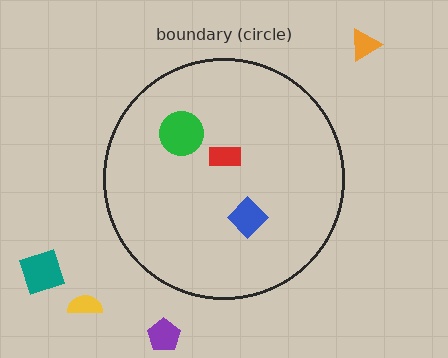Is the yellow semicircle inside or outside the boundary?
Outside.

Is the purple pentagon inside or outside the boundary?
Outside.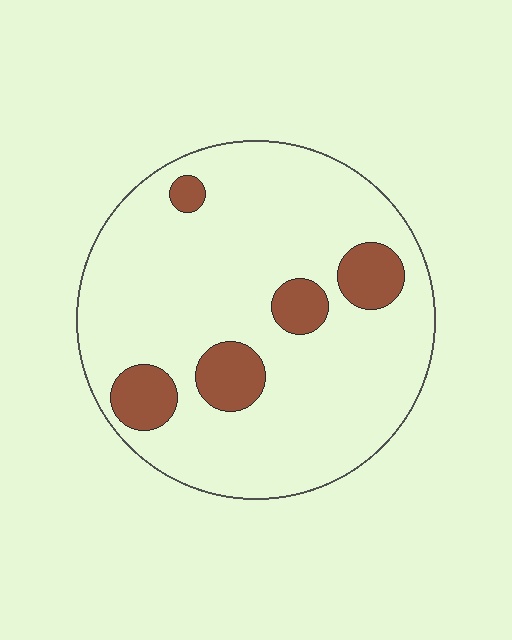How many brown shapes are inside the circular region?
5.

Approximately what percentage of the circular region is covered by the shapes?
Approximately 15%.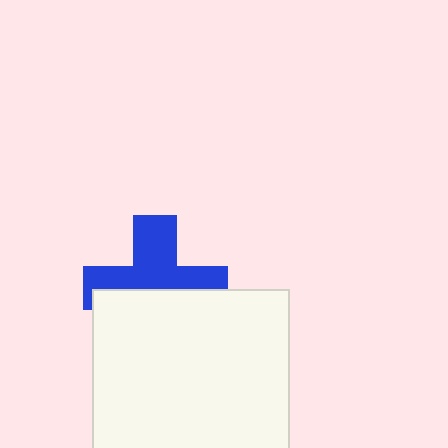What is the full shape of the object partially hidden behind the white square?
The partially hidden object is a blue cross.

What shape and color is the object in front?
The object in front is a white square.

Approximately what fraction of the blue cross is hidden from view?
Roughly 46% of the blue cross is hidden behind the white square.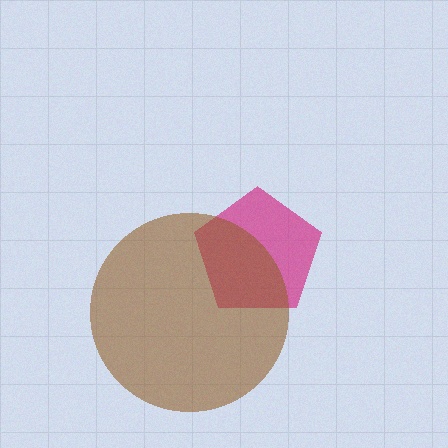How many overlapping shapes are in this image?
There are 2 overlapping shapes in the image.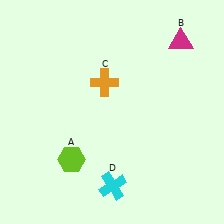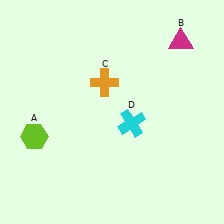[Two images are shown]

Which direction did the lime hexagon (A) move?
The lime hexagon (A) moved left.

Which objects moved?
The objects that moved are: the lime hexagon (A), the cyan cross (D).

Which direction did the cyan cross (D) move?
The cyan cross (D) moved up.